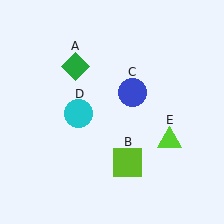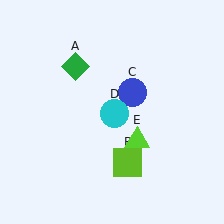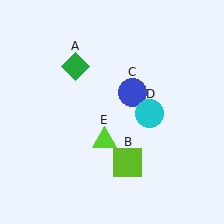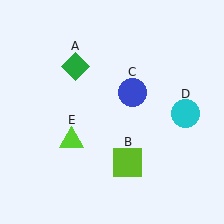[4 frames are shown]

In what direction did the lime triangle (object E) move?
The lime triangle (object E) moved left.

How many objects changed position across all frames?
2 objects changed position: cyan circle (object D), lime triangle (object E).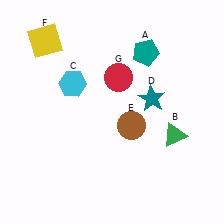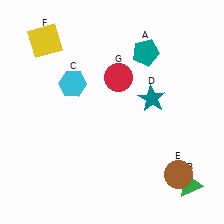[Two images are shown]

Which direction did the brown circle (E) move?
The brown circle (E) moved down.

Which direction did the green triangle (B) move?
The green triangle (B) moved down.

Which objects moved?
The objects that moved are: the green triangle (B), the brown circle (E).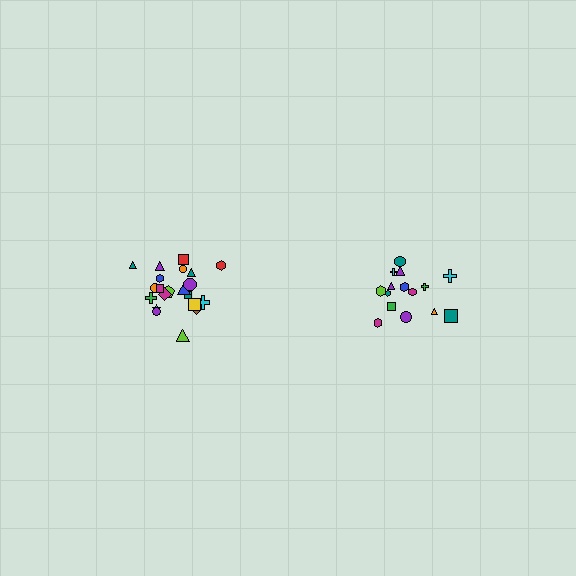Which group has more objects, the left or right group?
The left group.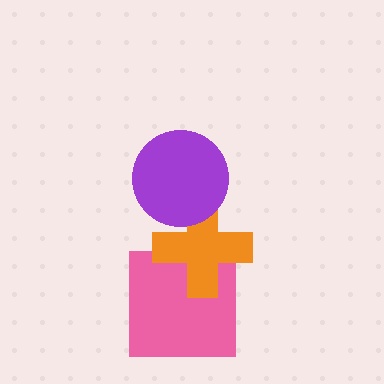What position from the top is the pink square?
The pink square is 3rd from the top.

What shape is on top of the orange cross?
The purple circle is on top of the orange cross.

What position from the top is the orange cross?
The orange cross is 2nd from the top.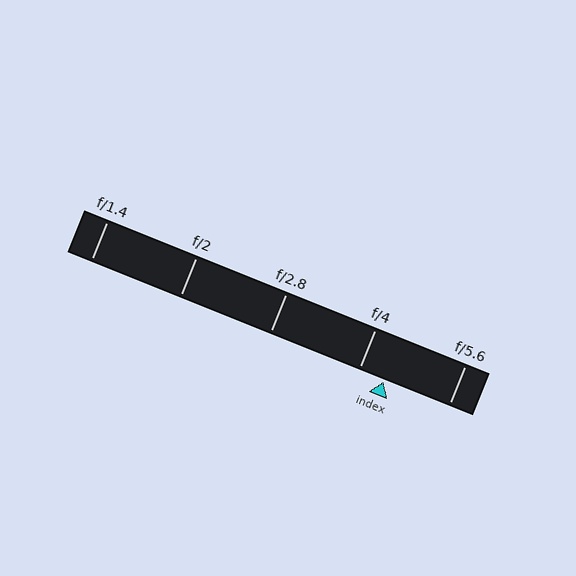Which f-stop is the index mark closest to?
The index mark is closest to f/4.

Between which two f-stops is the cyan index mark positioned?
The index mark is between f/4 and f/5.6.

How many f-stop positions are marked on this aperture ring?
There are 5 f-stop positions marked.